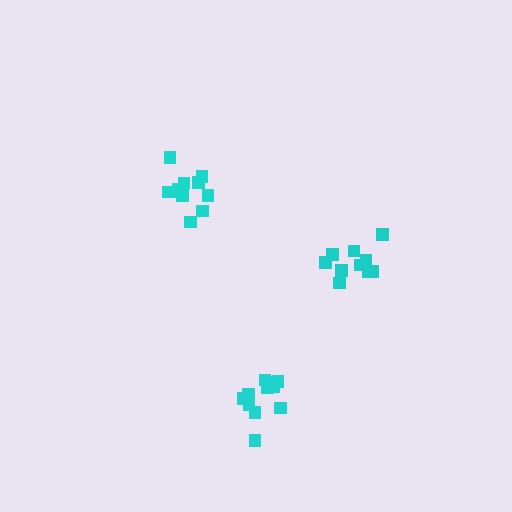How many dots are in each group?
Group 1: 11 dots, Group 2: 10 dots, Group 3: 11 dots (32 total).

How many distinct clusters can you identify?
There are 3 distinct clusters.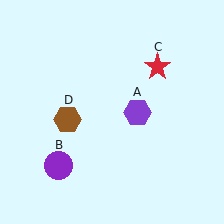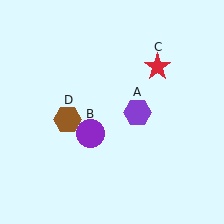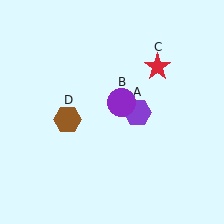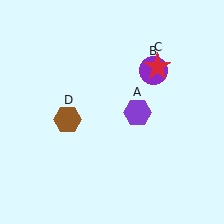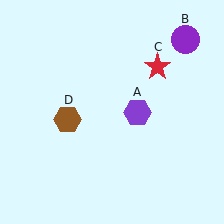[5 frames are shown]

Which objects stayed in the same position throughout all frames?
Purple hexagon (object A) and red star (object C) and brown hexagon (object D) remained stationary.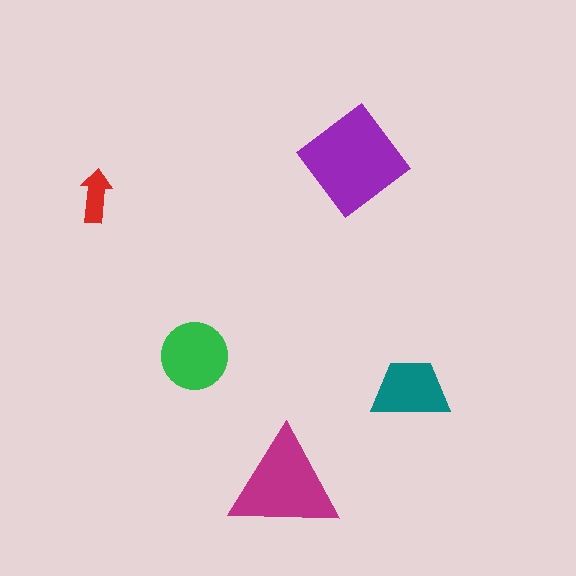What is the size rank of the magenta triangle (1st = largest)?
2nd.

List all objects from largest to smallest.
The purple diamond, the magenta triangle, the green circle, the teal trapezoid, the red arrow.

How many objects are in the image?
There are 5 objects in the image.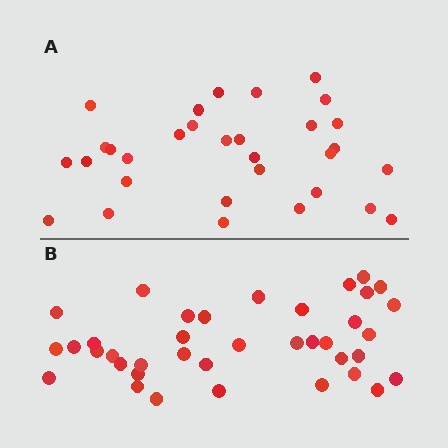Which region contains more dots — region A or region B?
Region B (the bottom region) has more dots.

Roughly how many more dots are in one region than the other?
Region B has roughly 8 or so more dots than region A.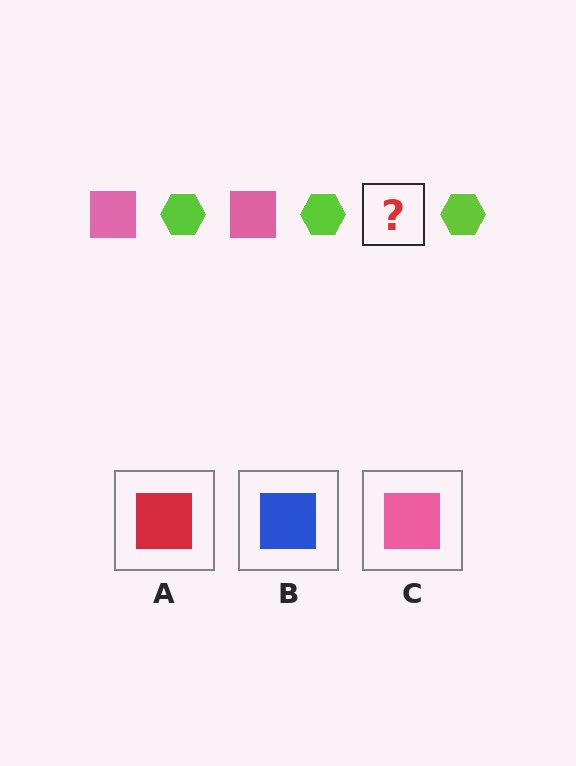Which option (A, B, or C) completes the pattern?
C.